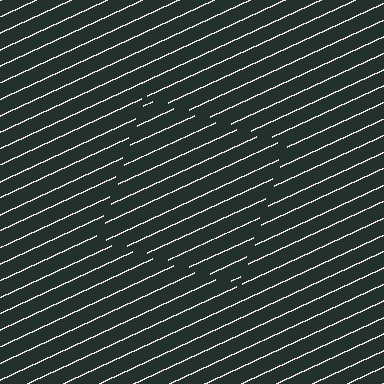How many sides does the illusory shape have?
4 sides — the line-ends trace a square.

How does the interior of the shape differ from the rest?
The interior of the shape contains the same grating, shifted by half a period — the contour is defined by the phase discontinuity where line-ends from the inner and outer gratings abut.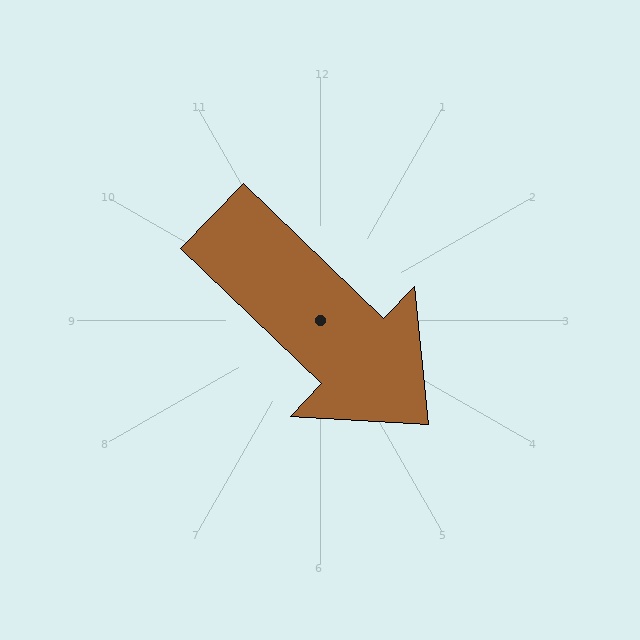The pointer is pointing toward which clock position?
Roughly 4 o'clock.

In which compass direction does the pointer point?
Southeast.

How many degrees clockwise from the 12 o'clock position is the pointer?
Approximately 134 degrees.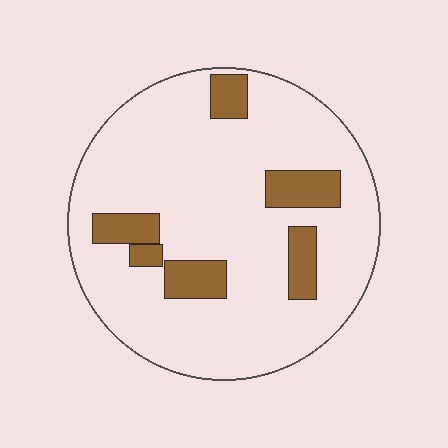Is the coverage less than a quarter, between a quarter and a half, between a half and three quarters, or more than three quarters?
Less than a quarter.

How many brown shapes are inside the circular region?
6.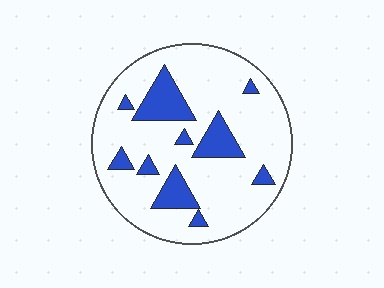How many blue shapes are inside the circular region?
10.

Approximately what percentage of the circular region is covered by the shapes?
Approximately 20%.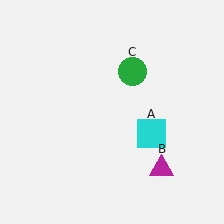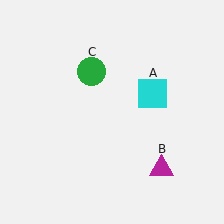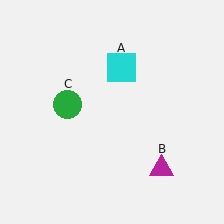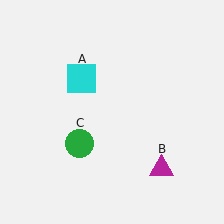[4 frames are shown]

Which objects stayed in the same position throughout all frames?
Magenta triangle (object B) remained stationary.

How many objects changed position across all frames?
2 objects changed position: cyan square (object A), green circle (object C).